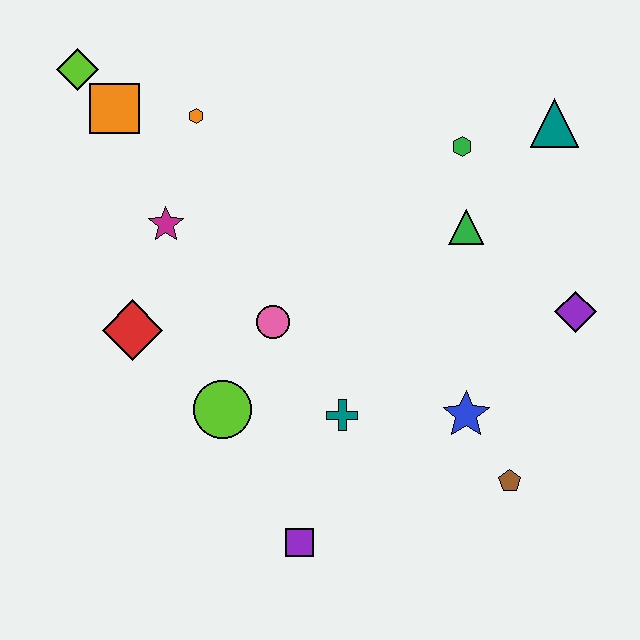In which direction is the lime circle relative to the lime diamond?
The lime circle is below the lime diamond.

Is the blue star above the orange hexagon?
No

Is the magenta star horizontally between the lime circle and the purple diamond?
No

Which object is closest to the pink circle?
The lime circle is closest to the pink circle.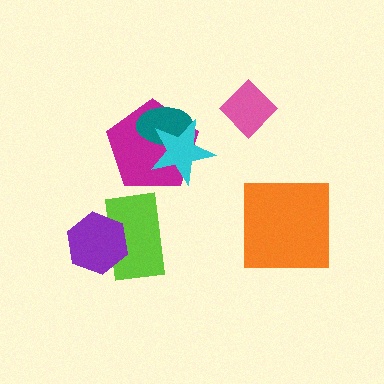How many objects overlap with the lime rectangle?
1 object overlaps with the lime rectangle.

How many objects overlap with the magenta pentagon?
2 objects overlap with the magenta pentagon.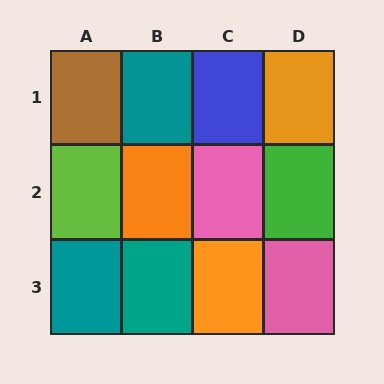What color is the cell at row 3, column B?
Teal.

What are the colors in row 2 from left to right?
Lime, orange, pink, green.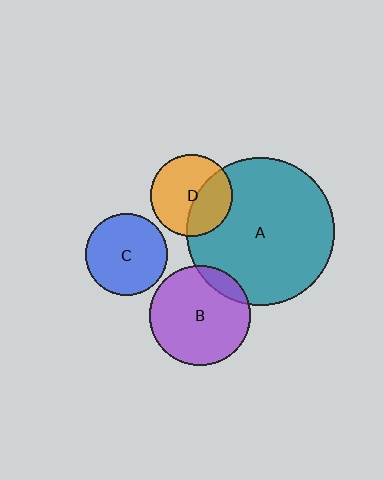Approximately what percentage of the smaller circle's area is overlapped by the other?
Approximately 10%.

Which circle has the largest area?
Circle A (teal).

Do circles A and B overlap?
Yes.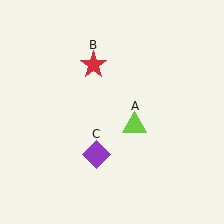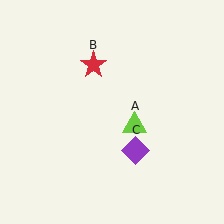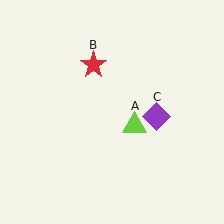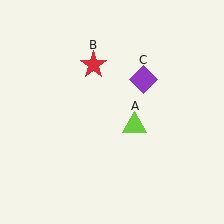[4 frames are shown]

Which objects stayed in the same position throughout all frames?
Lime triangle (object A) and red star (object B) remained stationary.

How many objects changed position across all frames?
1 object changed position: purple diamond (object C).